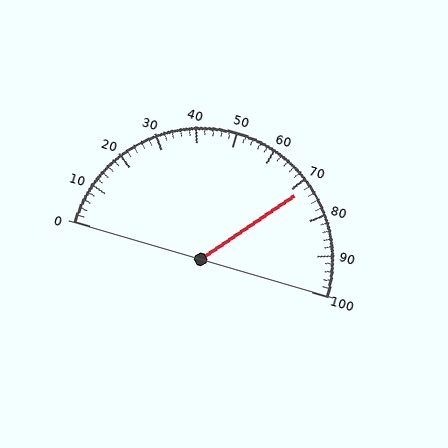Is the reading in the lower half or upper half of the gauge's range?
The reading is in the upper half of the range (0 to 100).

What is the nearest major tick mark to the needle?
The nearest major tick mark is 70.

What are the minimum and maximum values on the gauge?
The gauge ranges from 0 to 100.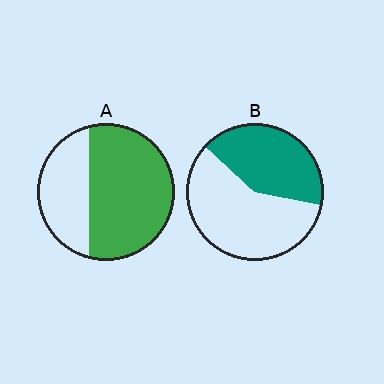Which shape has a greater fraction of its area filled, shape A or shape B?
Shape A.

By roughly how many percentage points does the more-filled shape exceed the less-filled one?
By roughly 25 percentage points (A over B).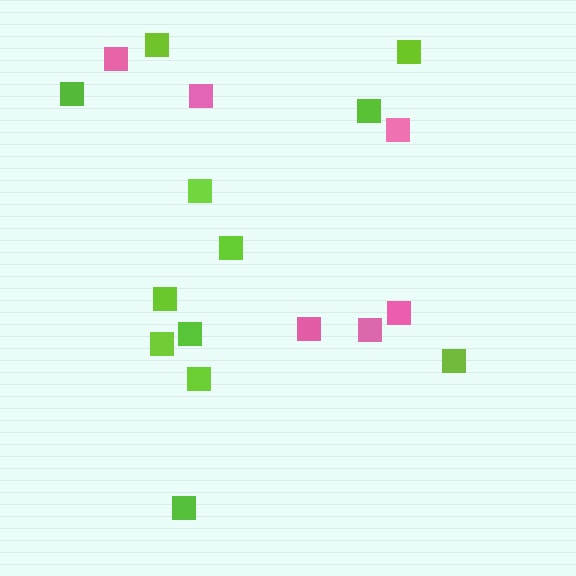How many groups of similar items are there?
There are 2 groups: one group of lime squares (12) and one group of pink squares (6).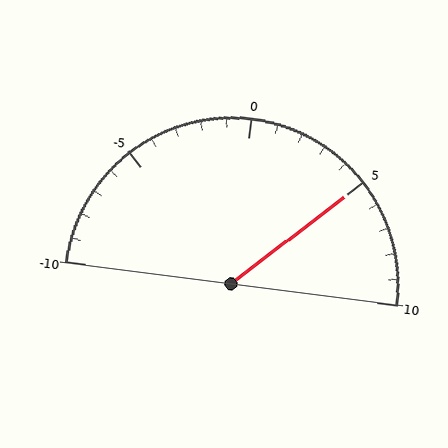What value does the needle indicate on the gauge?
The needle indicates approximately 5.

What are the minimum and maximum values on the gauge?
The gauge ranges from -10 to 10.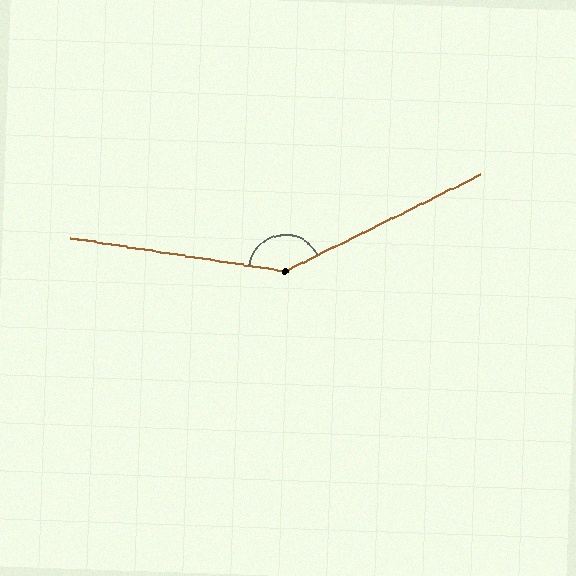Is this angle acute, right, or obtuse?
It is obtuse.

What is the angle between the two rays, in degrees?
Approximately 145 degrees.